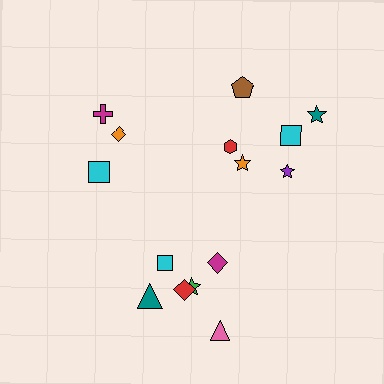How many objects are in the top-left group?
There are 3 objects.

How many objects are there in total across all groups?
There are 15 objects.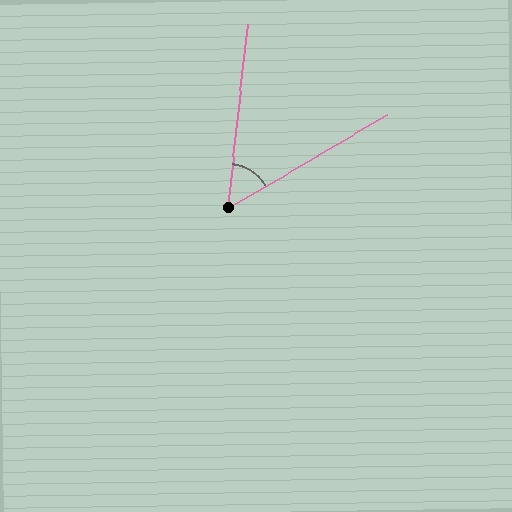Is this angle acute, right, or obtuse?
It is acute.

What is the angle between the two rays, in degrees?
Approximately 54 degrees.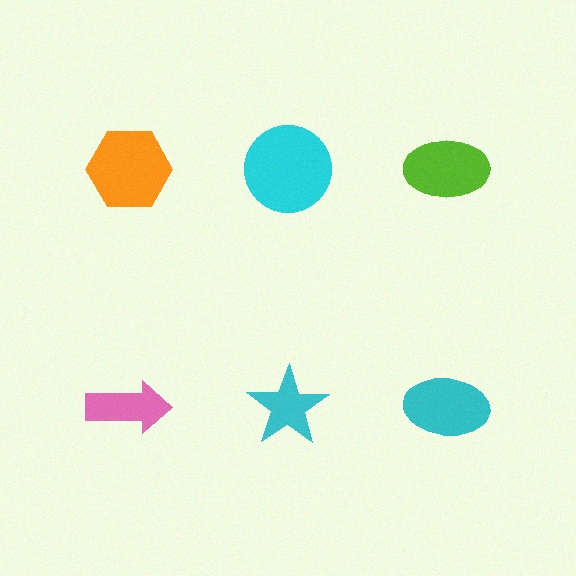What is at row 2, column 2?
A cyan star.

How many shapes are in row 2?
3 shapes.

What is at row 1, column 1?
An orange hexagon.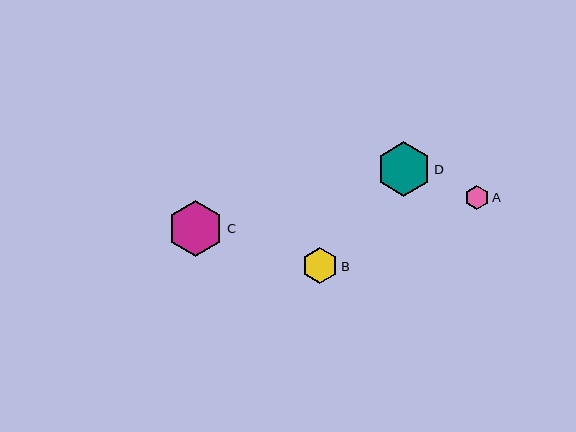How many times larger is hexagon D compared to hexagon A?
Hexagon D is approximately 2.2 times the size of hexagon A.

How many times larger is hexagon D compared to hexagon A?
Hexagon D is approximately 2.2 times the size of hexagon A.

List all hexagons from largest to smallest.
From largest to smallest: C, D, B, A.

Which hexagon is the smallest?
Hexagon A is the smallest with a size of approximately 24 pixels.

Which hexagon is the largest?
Hexagon C is the largest with a size of approximately 56 pixels.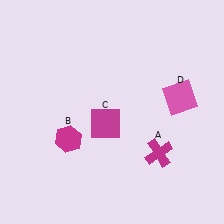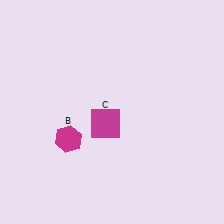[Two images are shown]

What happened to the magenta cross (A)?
The magenta cross (A) was removed in Image 2. It was in the bottom-right area of Image 1.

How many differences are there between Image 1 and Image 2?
There are 2 differences between the two images.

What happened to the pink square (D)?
The pink square (D) was removed in Image 2. It was in the top-right area of Image 1.